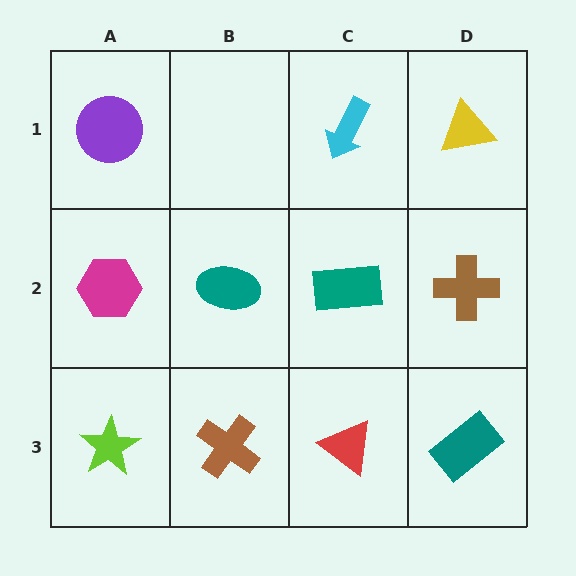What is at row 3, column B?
A brown cross.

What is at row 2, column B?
A teal ellipse.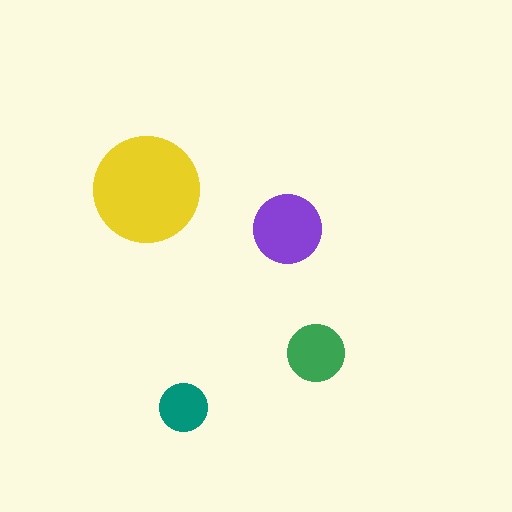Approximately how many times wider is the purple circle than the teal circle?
About 1.5 times wider.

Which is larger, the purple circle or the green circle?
The purple one.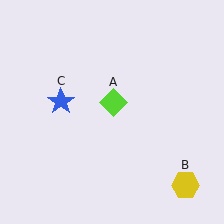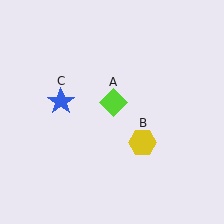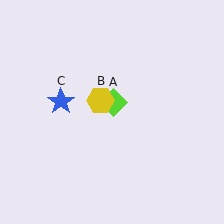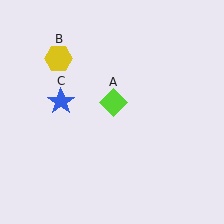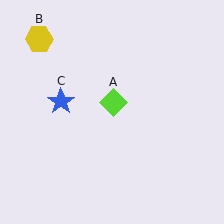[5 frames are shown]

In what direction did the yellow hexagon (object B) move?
The yellow hexagon (object B) moved up and to the left.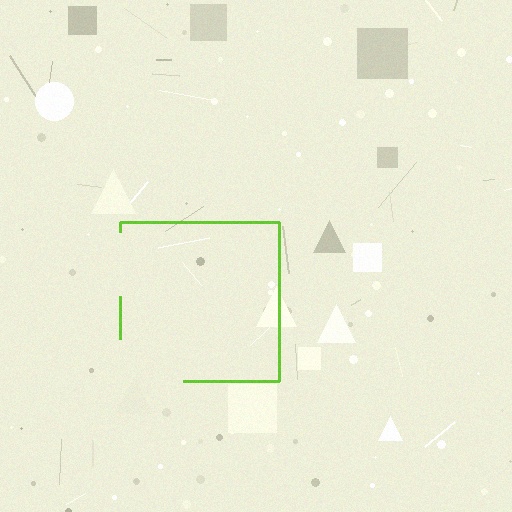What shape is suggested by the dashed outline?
The dashed outline suggests a square.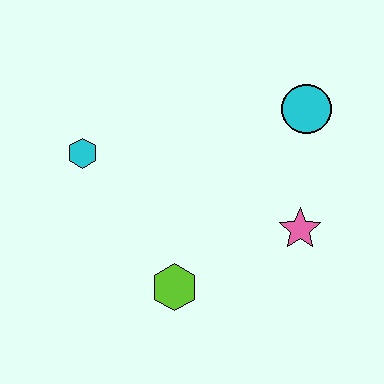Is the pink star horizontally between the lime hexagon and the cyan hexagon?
No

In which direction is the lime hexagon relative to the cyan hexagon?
The lime hexagon is below the cyan hexagon.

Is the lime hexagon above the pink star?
No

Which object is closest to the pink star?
The cyan circle is closest to the pink star.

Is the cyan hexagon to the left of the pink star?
Yes